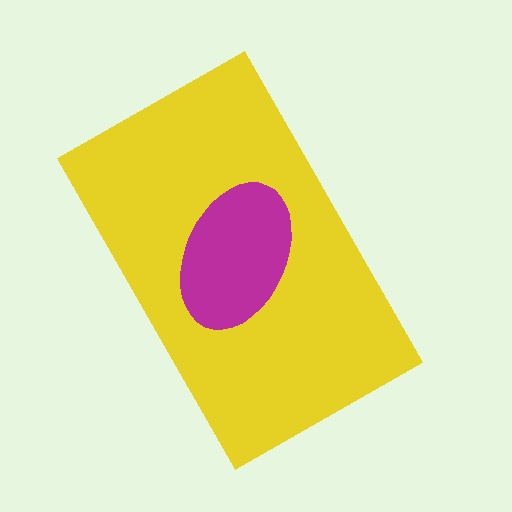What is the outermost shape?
The yellow rectangle.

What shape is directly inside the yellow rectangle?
The magenta ellipse.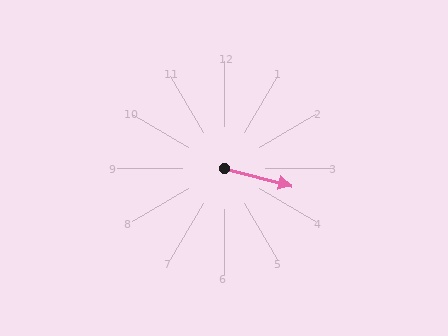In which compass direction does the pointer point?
East.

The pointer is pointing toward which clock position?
Roughly 3 o'clock.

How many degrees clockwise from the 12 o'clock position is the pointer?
Approximately 105 degrees.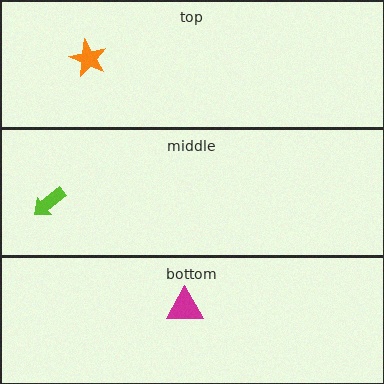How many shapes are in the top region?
1.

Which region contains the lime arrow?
The middle region.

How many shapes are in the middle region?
1.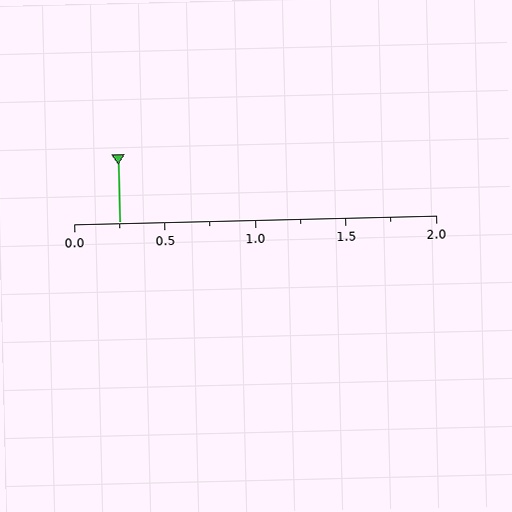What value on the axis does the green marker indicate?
The marker indicates approximately 0.25.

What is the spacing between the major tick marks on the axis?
The major ticks are spaced 0.5 apart.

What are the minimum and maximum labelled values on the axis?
The axis runs from 0.0 to 2.0.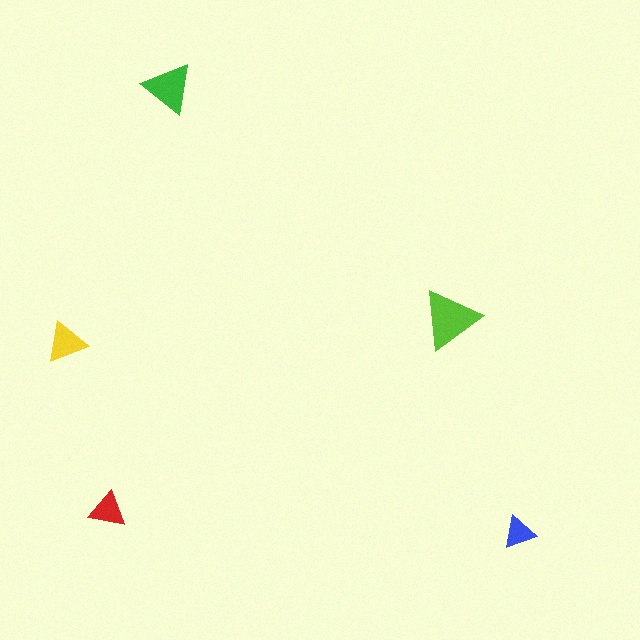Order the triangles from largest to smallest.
the lime one, the green one, the yellow one, the red one, the blue one.